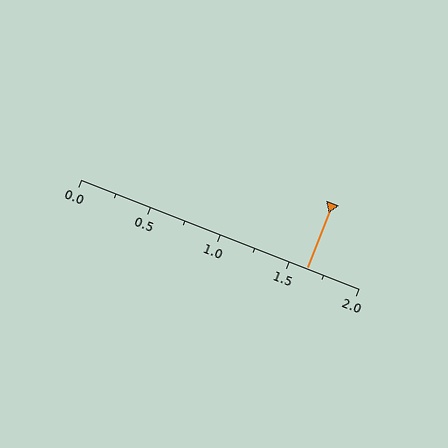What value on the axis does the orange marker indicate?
The marker indicates approximately 1.62.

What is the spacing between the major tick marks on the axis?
The major ticks are spaced 0.5 apart.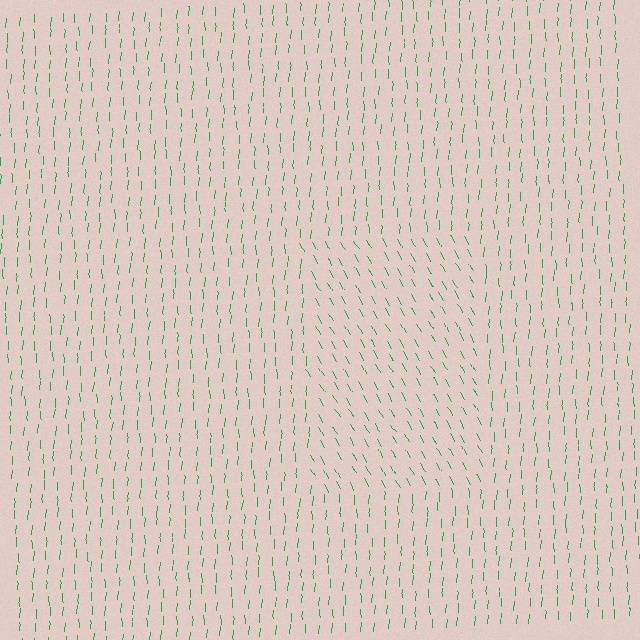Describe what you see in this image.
The image is filled with small green line segments. A rectangle region in the image has lines oriented differently from the surrounding lines, creating a visible texture boundary.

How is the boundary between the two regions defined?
The boundary is defined purely by a change in line orientation (approximately 33 degrees difference). All lines are the same color and thickness.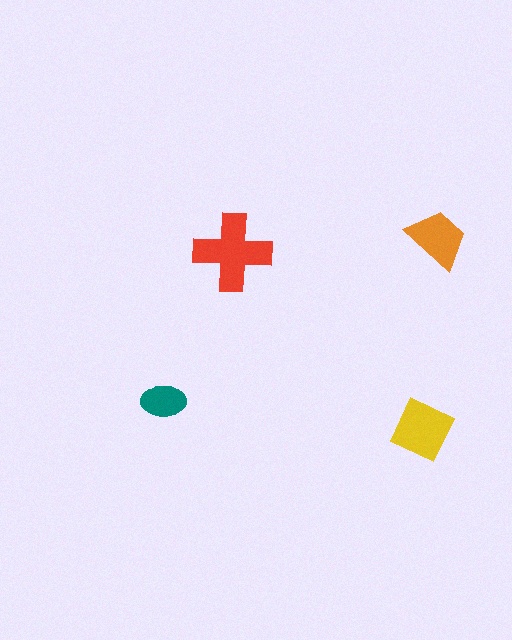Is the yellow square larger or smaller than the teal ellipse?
Larger.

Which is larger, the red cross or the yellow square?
The red cross.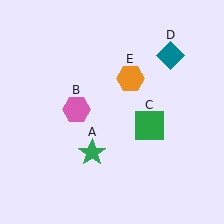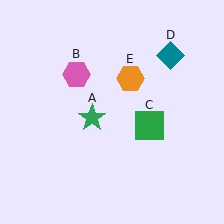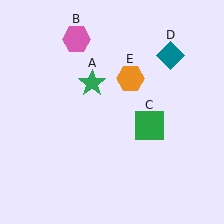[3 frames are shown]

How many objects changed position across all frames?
2 objects changed position: green star (object A), pink hexagon (object B).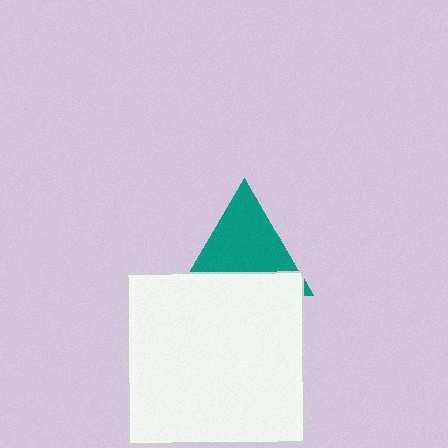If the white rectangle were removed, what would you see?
You would see the complete teal triangle.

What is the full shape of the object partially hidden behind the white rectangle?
The partially hidden object is a teal triangle.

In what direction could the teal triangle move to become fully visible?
The teal triangle could move up. That would shift it out from behind the white rectangle entirely.